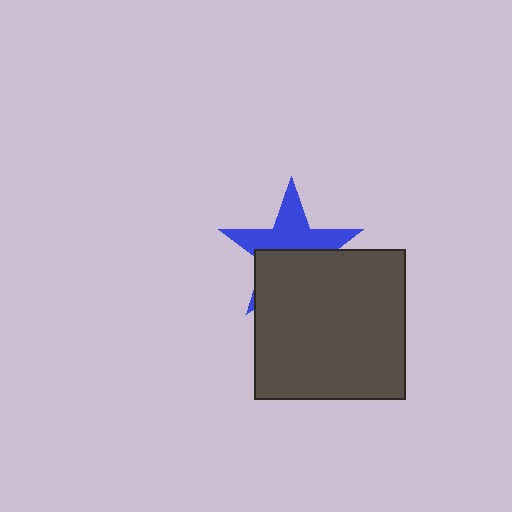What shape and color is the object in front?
The object in front is a dark gray square.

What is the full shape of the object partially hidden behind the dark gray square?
The partially hidden object is a blue star.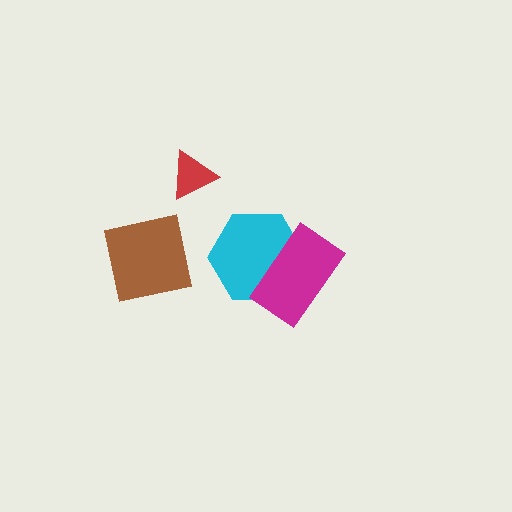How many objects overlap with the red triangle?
0 objects overlap with the red triangle.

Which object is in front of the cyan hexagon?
The magenta rectangle is in front of the cyan hexagon.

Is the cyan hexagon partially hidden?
Yes, it is partially covered by another shape.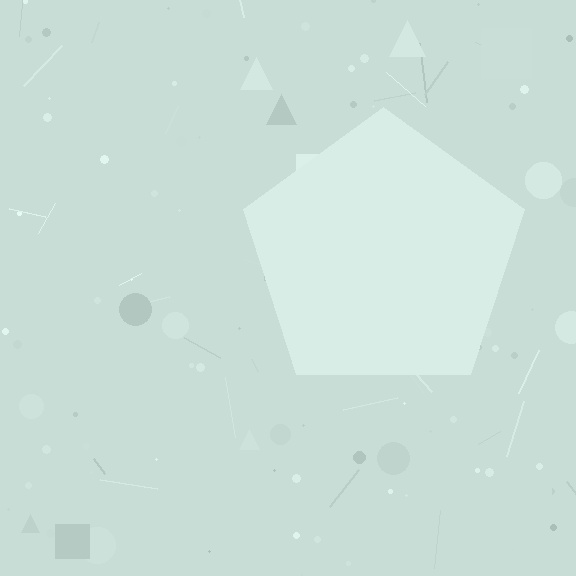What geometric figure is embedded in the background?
A pentagon is embedded in the background.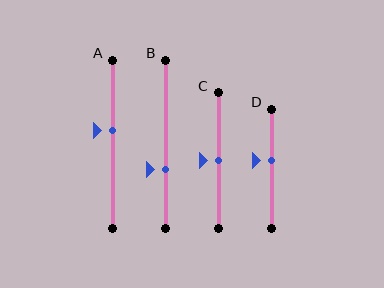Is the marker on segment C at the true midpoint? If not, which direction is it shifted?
Yes, the marker on segment C is at the true midpoint.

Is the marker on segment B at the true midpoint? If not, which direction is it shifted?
No, the marker on segment B is shifted downward by about 15% of the segment length.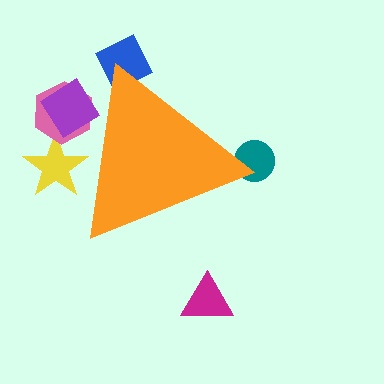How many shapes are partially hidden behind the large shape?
5 shapes are partially hidden.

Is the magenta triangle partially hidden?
No, the magenta triangle is fully visible.